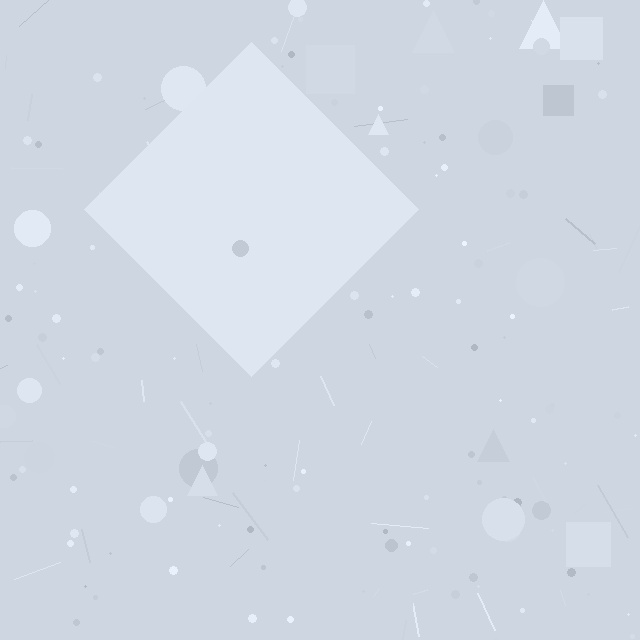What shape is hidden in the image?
A diamond is hidden in the image.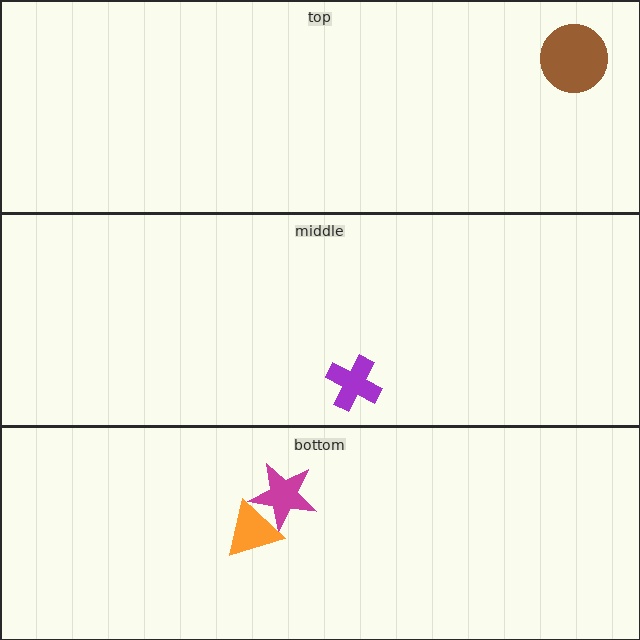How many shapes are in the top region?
1.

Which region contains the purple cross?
The middle region.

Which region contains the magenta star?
The bottom region.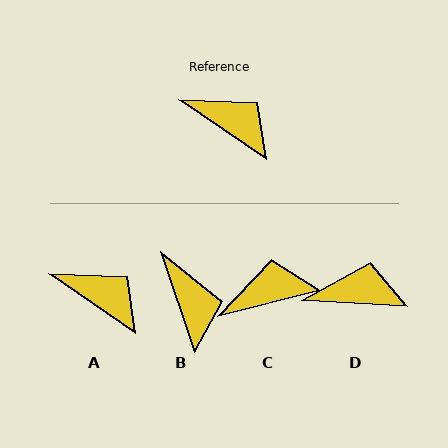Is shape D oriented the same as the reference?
No, it is off by about 32 degrees.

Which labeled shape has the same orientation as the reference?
A.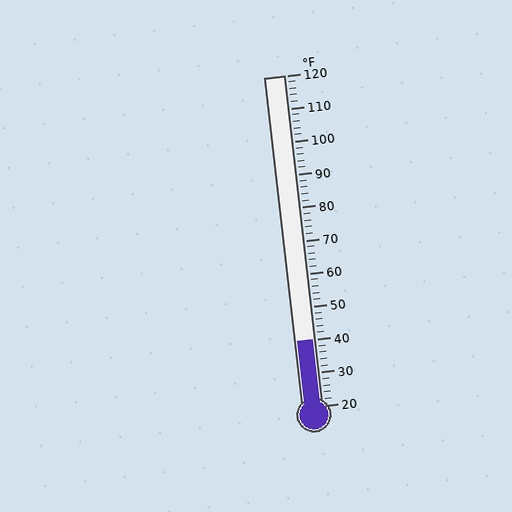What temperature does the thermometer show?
The thermometer shows approximately 40°F.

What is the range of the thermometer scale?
The thermometer scale ranges from 20°F to 120°F.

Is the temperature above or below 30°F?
The temperature is above 30°F.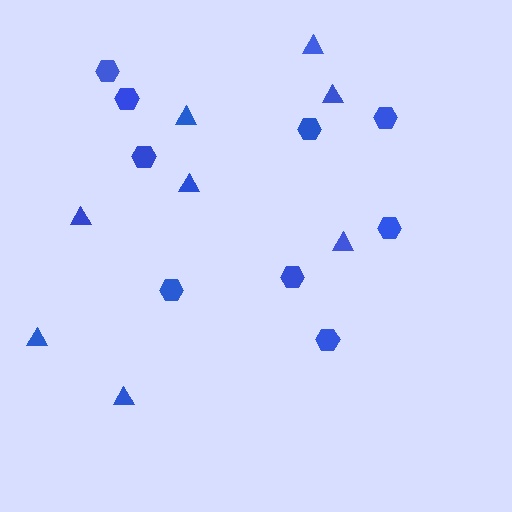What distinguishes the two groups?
There are 2 groups: one group of triangles (8) and one group of hexagons (9).